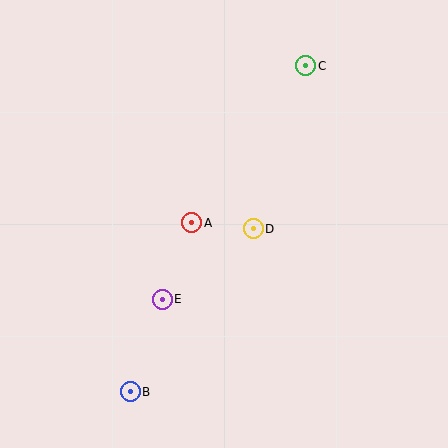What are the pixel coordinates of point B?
Point B is at (130, 392).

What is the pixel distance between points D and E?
The distance between D and E is 115 pixels.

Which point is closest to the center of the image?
Point D at (253, 229) is closest to the center.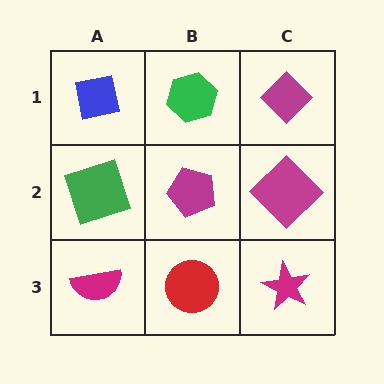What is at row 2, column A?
A green square.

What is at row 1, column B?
A green hexagon.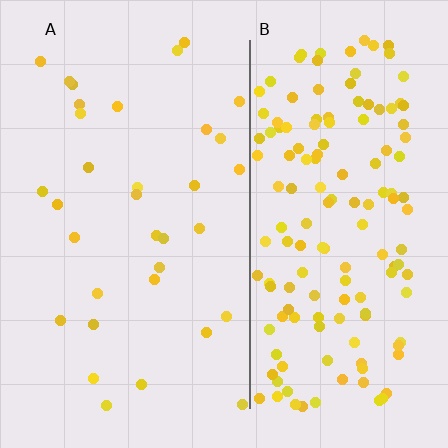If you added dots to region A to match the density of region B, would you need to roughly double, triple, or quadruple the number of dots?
Approximately quadruple.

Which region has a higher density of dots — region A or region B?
B (the right).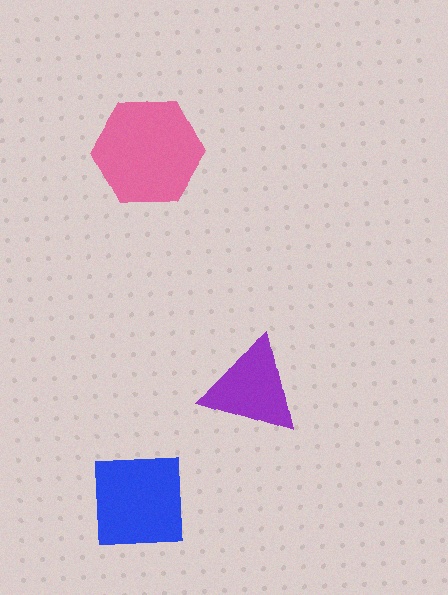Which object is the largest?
The pink hexagon.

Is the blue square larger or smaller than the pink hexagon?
Smaller.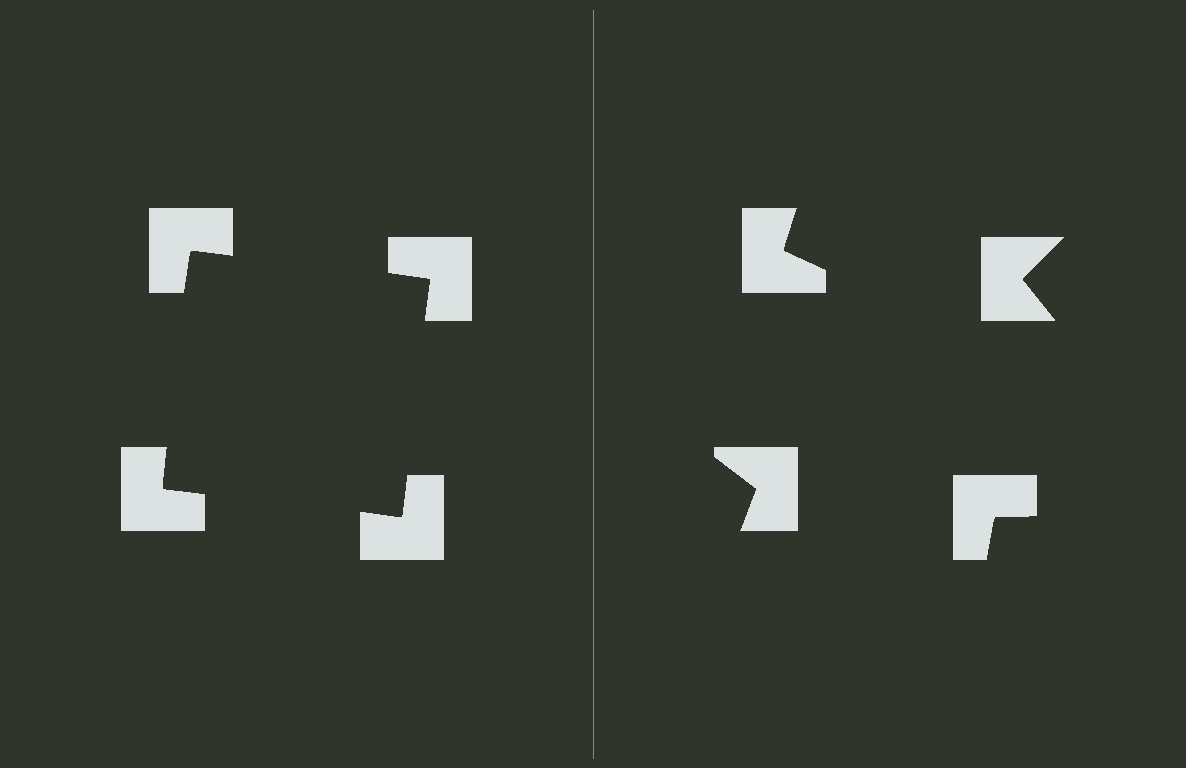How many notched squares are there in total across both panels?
8 — 4 on each side.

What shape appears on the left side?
An illusory square.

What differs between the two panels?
The notched squares are positioned identically on both sides; only the wedge orientations differ. On the left they align to a square; on the right they are misaligned.